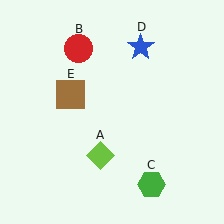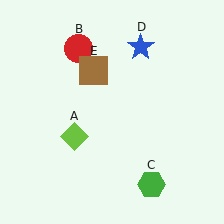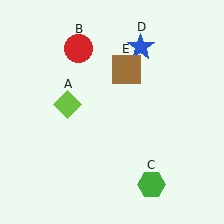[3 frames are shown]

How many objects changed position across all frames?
2 objects changed position: lime diamond (object A), brown square (object E).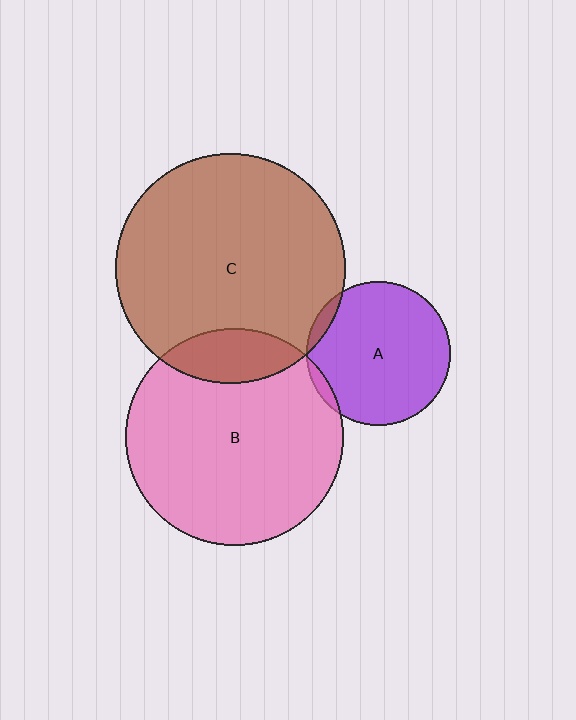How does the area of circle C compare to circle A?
Approximately 2.5 times.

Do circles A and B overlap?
Yes.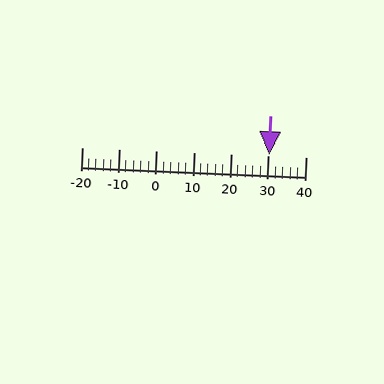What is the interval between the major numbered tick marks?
The major tick marks are spaced 10 units apart.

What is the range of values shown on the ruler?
The ruler shows values from -20 to 40.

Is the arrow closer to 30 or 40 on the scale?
The arrow is closer to 30.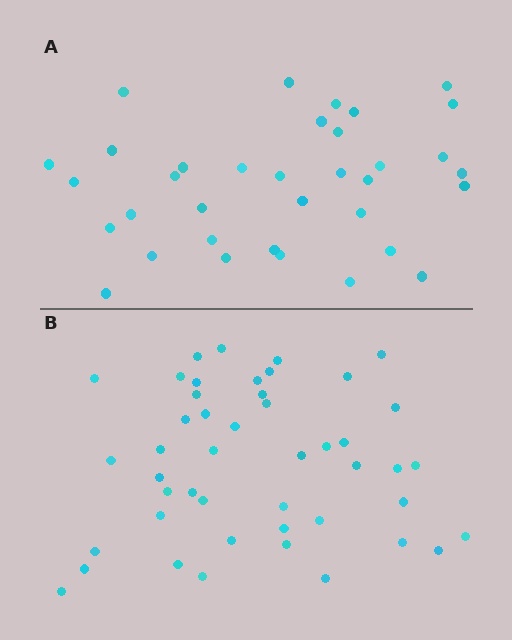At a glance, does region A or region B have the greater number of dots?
Region B (the bottom region) has more dots.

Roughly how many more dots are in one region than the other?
Region B has roughly 12 or so more dots than region A.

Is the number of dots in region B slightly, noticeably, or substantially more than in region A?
Region B has noticeably more, but not dramatically so. The ratio is roughly 1.3 to 1.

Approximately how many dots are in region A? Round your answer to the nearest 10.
About 40 dots. (The exact count is 35, which rounds to 40.)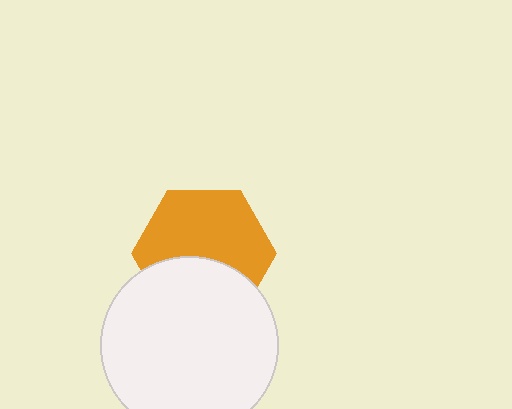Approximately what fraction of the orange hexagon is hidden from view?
Roughly 39% of the orange hexagon is hidden behind the white circle.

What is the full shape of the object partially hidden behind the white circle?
The partially hidden object is an orange hexagon.